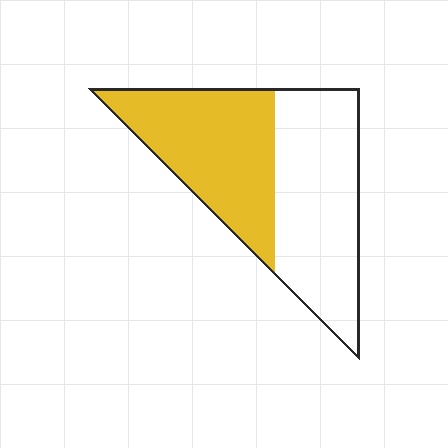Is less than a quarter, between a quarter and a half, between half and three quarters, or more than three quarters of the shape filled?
Between a quarter and a half.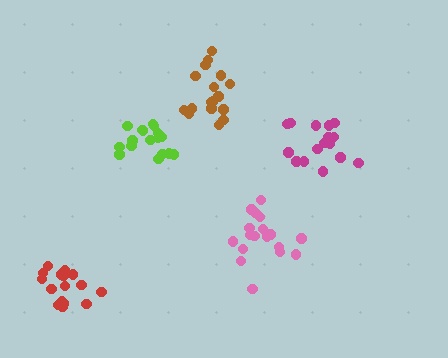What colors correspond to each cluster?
The clusters are colored: magenta, lime, red, pink, brown.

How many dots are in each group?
Group 1: 17 dots, Group 2: 17 dots, Group 3: 16 dots, Group 4: 18 dots, Group 5: 17 dots (85 total).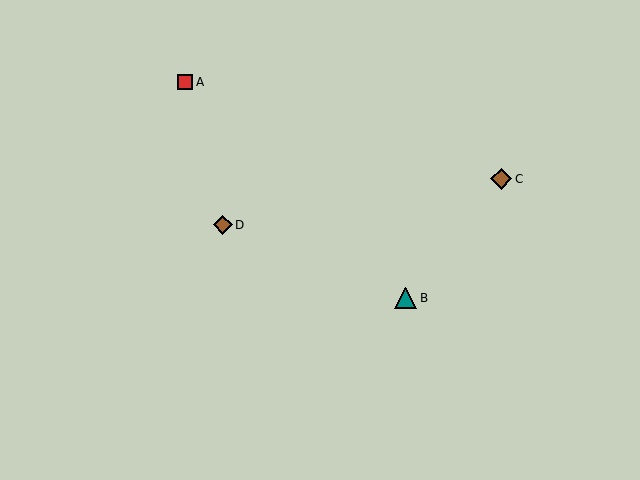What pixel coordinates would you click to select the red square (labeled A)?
Click at (185, 82) to select the red square A.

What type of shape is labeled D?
Shape D is a brown diamond.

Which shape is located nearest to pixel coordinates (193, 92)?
The red square (labeled A) at (185, 82) is nearest to that location.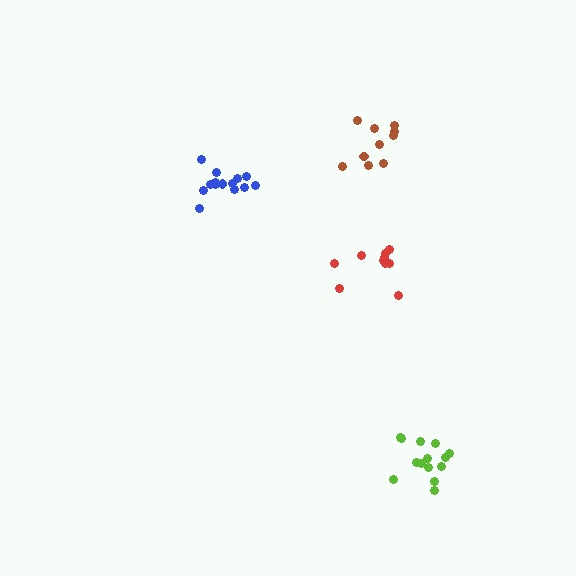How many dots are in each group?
Group 1: 14 dots, Group 2: 10 dots, Group 3: 10 dots, Group 4: 14 dots (48 total).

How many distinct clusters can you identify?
There are 4 distinct clusters.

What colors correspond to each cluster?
The clusters are colored: blue, red, brown, lime.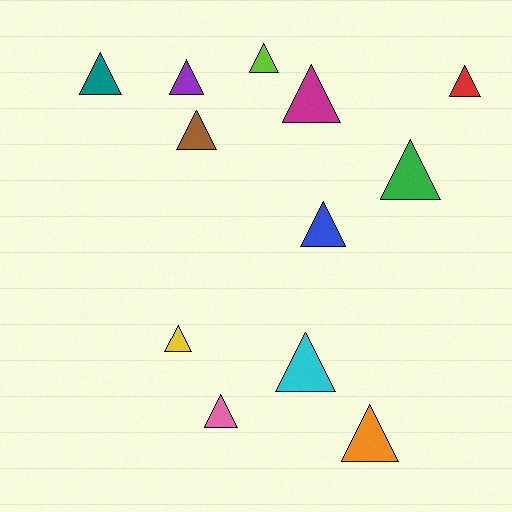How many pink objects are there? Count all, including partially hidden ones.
There is 1 pink object.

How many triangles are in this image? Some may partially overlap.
There are 12 triangles.